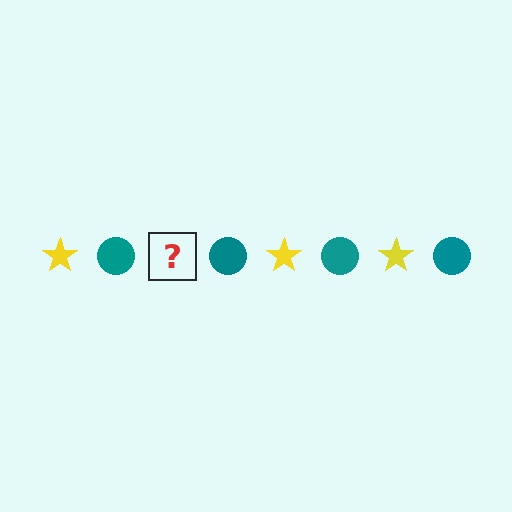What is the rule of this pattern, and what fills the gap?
The rule is that the pattern alternates between yellow star and teal circle. The gap should be filled with a yellow star.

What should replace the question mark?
The question mark should be replaced with a yellow star.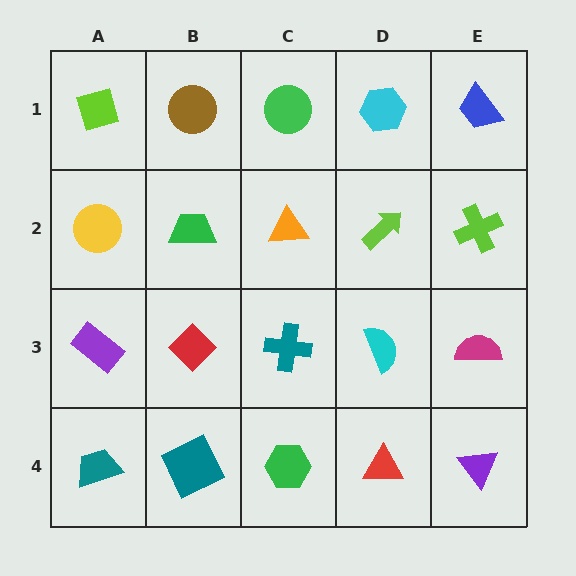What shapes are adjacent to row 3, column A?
A yellow circle (row 2, column A), a teal trapezoid (row 4, column A), a red diamond (row 3, column B).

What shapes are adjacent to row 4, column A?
A purple rectangle (row 3, column A), a teal square (row 4, column B).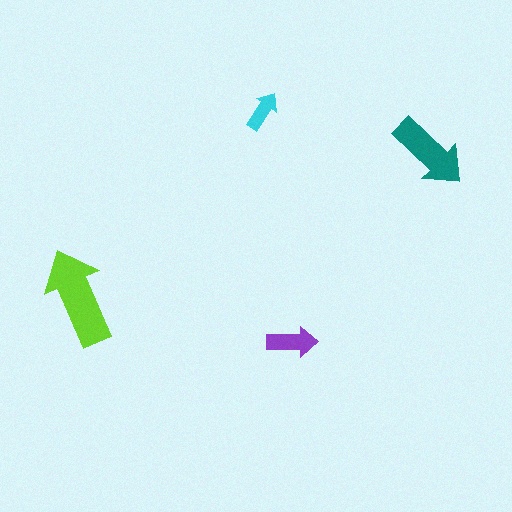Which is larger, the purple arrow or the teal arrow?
The teal one.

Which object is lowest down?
The purple arrow is bottommost.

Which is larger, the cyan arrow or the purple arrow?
The purple one.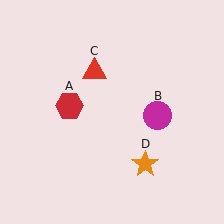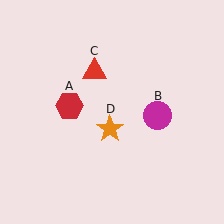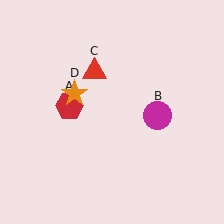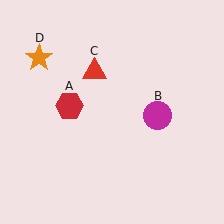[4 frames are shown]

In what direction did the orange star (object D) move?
The orange star (object D) moved up and to the left.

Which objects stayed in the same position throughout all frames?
Red hexagon (object A) and magenta circle (object B) and red triangle (object C) remained stationary.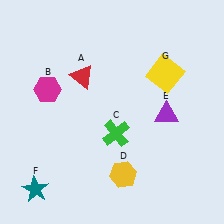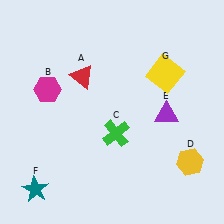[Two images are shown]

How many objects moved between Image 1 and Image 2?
1 object moved between the two images.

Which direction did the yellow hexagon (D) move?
The yellow hexagon (D) moved right.